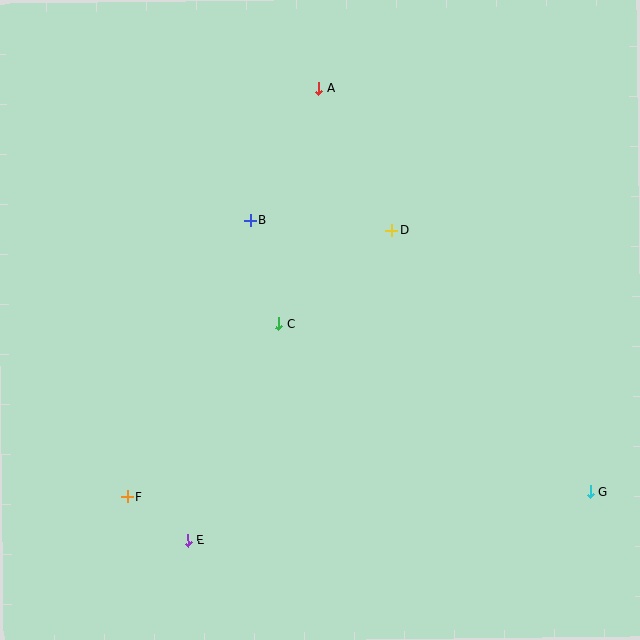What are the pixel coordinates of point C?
Point C is at (279, 324).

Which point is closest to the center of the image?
Point C at (279, 324) is closest to the center.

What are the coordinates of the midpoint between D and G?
The midpoint between D and G is at (491, 361).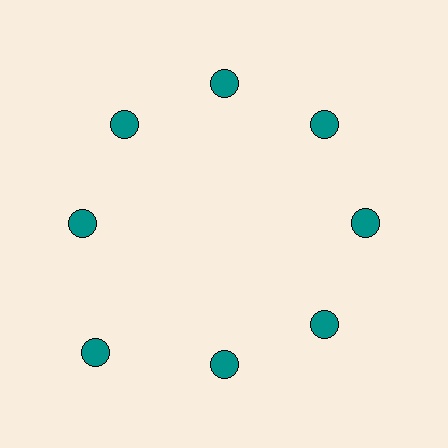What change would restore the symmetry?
The symmetry would be restored by moving it inward, back onto the ring so that all 8 circles sit at equal angles and equal distance from the center.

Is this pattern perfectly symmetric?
No. The 8 teal circles are arranged in a ring, but one element near the 8 o'clock position is pushed outward from the center, breaking the 8-fold rotational symmetry.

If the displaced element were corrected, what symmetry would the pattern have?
It would have 8-fold rotational symmetry — the pattern would map onto itself every 45 degrees.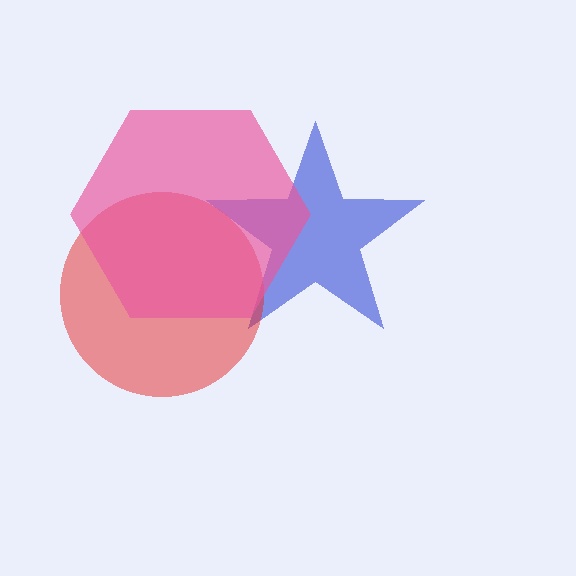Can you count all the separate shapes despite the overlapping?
Yes, there are 3 separate shapes.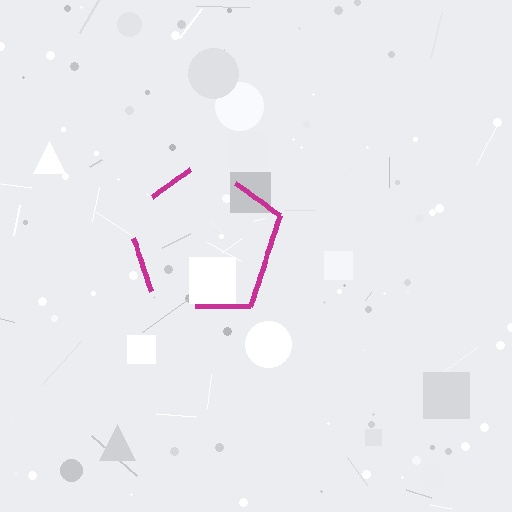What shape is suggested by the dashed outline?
The dashed outline suggests a pentagon.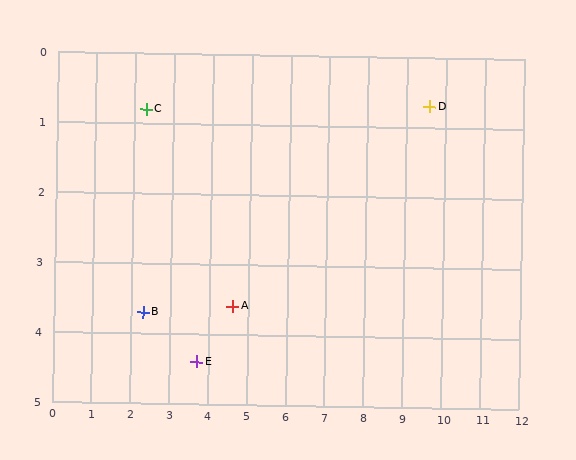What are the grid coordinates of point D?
Point D is at approximately (9.6, 0.7).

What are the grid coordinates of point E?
Point E is at approximately (3.7, 4.4).